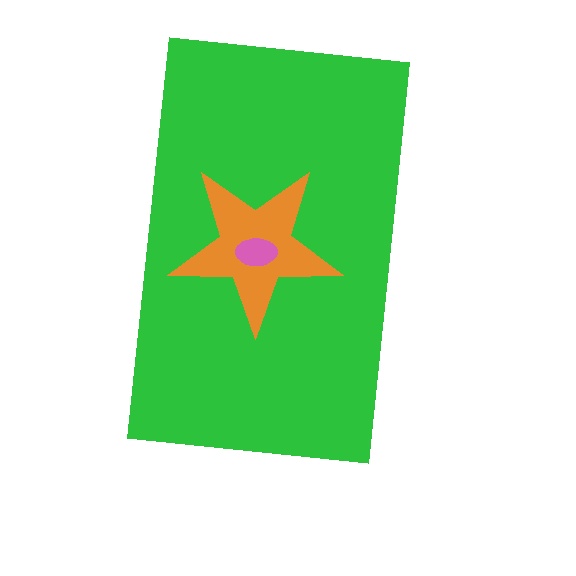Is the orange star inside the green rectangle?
Yes.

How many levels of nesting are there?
3.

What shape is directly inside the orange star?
The pink ellipse.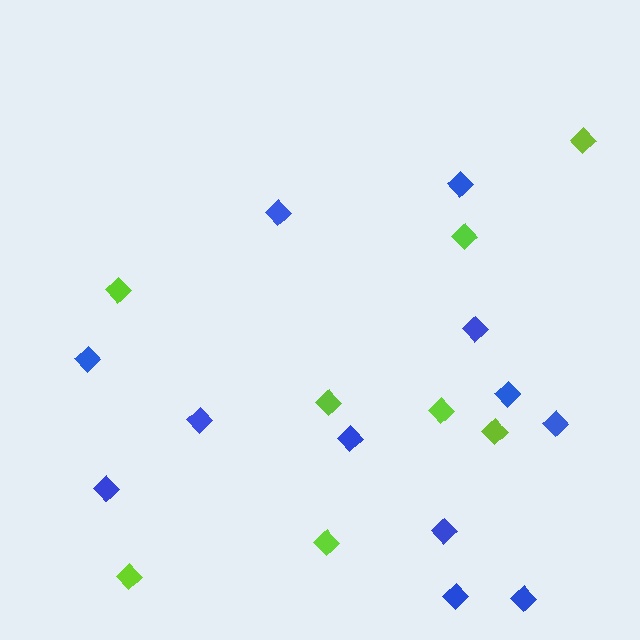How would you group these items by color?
There are 2 groups: one group of lime diamonds (8) and one group of blue diamonds (12).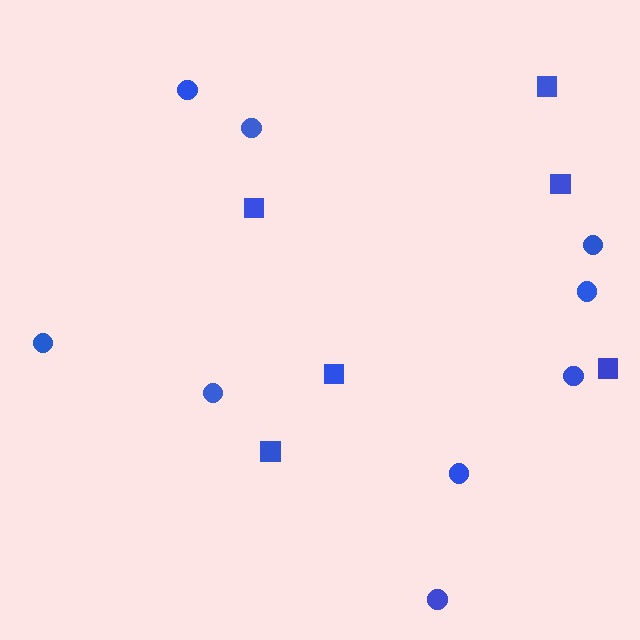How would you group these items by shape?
There are 2 groups: one group of circles (9) and one group of squares (6).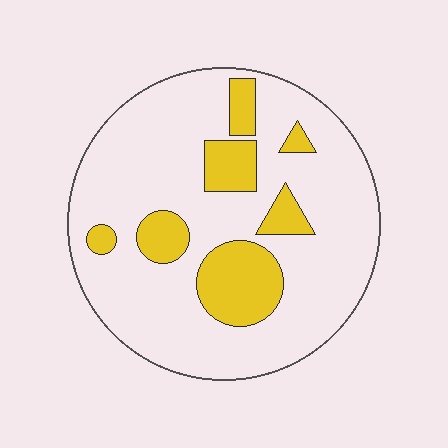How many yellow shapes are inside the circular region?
7.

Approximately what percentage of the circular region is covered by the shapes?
Approximately 20%.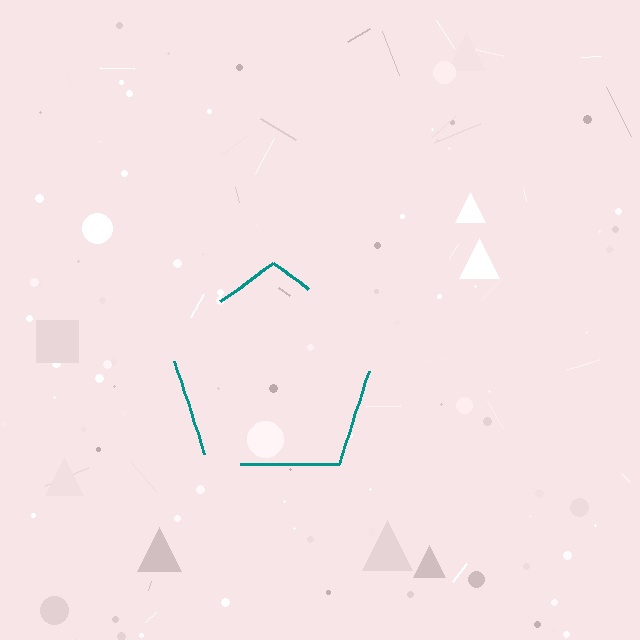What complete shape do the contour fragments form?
The contour fragments form a pentagon.